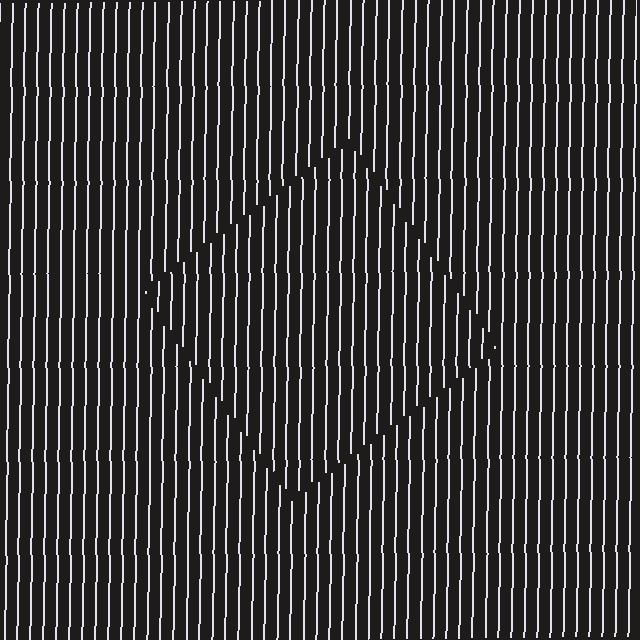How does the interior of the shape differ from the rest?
The interior of the shape contains the same grating, shifted by half a period — the contour is defined by the phase discontinuity where line-ends from the inner and outer gratings abut.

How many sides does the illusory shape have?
4 sides — the line-ends trace a square.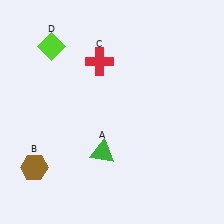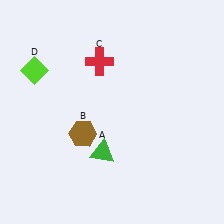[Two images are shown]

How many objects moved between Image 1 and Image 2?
2 objects moved between the two images.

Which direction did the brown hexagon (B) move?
The brown hexagon (B) moved right.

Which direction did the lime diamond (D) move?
The lime diamond (D) moved down.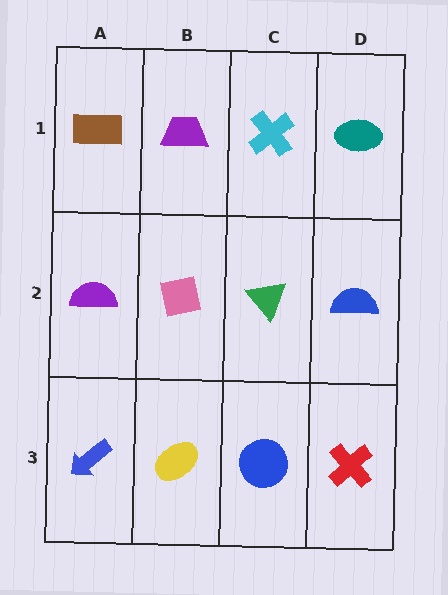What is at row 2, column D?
A blue semicircle.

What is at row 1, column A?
A brown rectangle.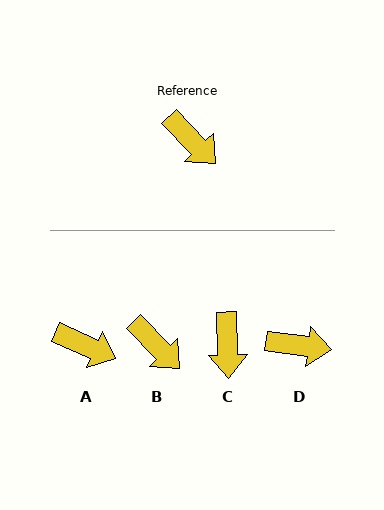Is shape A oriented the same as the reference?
No, it is off by about 22 degrees.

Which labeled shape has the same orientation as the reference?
B.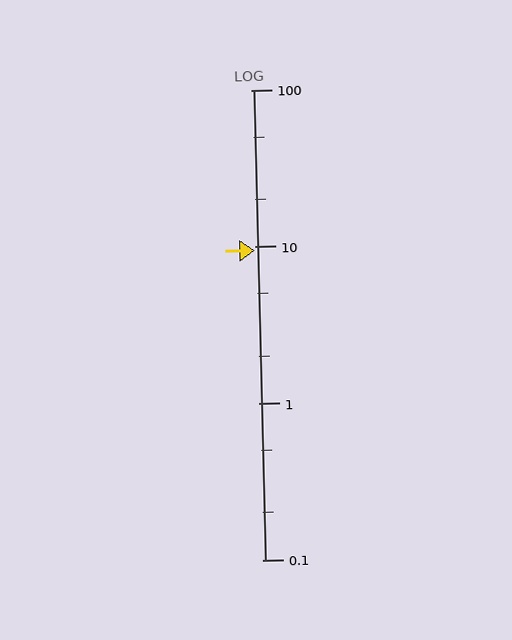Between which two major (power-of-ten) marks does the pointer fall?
The pointer is between 1 and 10.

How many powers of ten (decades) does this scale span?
The scale spans 3 decades, from 0.1 to 100.